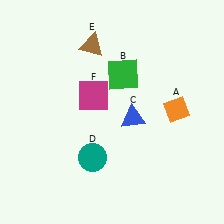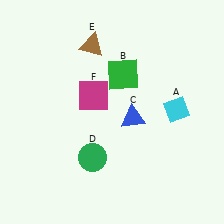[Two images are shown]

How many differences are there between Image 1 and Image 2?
There are 2 differences between the two images.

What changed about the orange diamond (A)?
In Image 1, A is orange. In Image 2, it changed to cyan.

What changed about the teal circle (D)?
In Image 1, D is teal. In Image 2, it changed to green.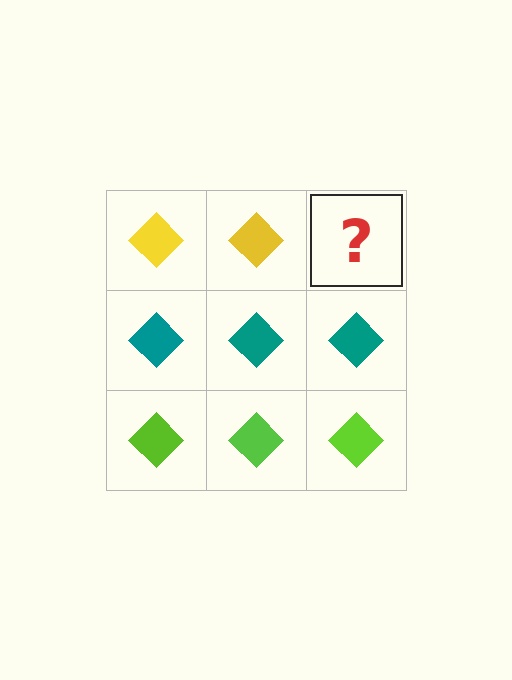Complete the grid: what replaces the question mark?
The question mark should be replaced with a yellow diamond.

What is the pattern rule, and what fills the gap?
The rule is that each row has a consistent color. The gap should be filled with a yellow diamond.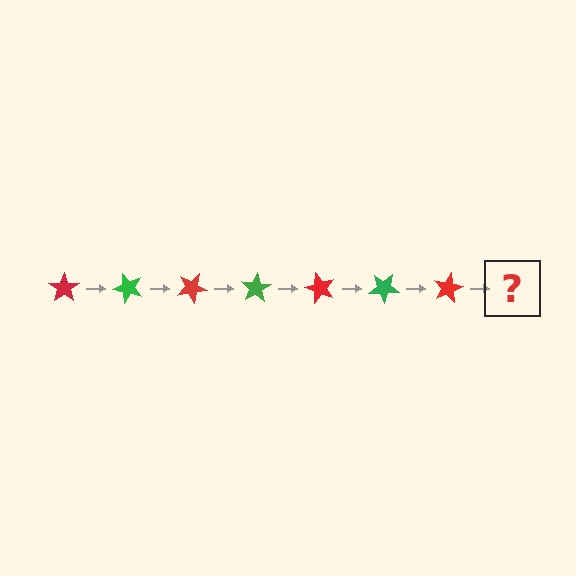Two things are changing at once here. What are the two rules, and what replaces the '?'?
The two rules are that it rotates 50 degrees each step and the color cycles through red and green. The '?' should be a green star, rotated 350 degrees from the start.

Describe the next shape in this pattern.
It should be a green star, rotated 350 degrees from the start.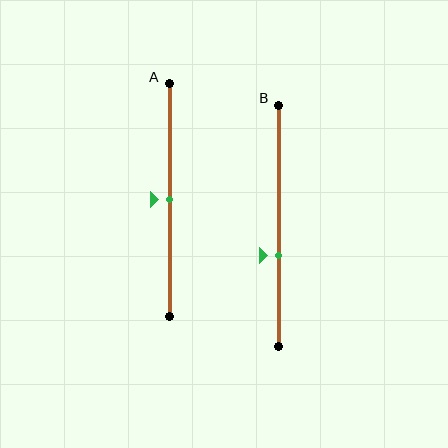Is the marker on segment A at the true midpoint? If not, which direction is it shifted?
Yes, the marker on segment A is at the true midpoint.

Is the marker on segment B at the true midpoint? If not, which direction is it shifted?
No, the marker on segment B is shifted downward by about 12% of the segment length.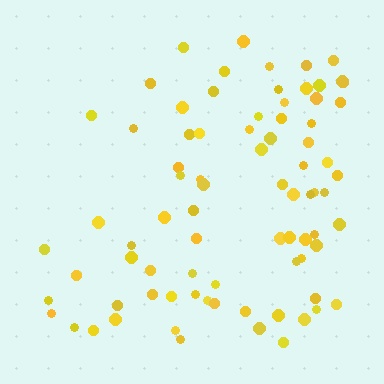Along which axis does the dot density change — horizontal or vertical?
Horizontal.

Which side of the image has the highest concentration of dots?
The right.